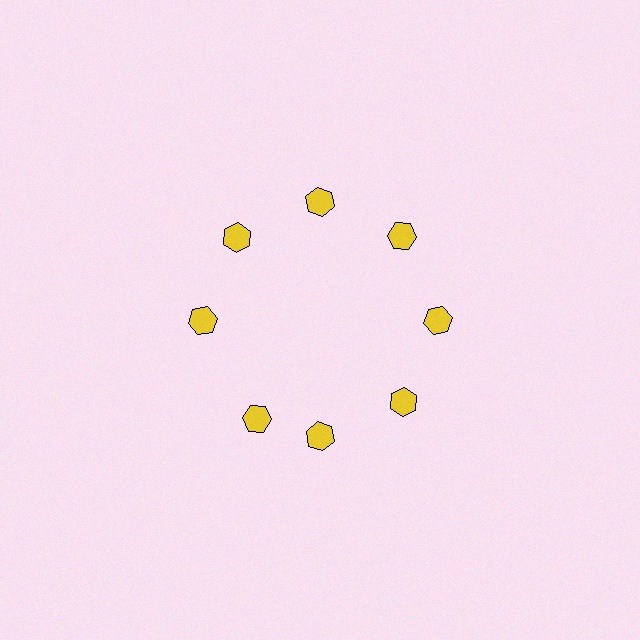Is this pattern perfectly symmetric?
No. The 8 yellow hexagons are arranged in a ring, but one element near the 8 o'clock position is rotated out of alignment along the ring, breaking the 8-fold rotational symmetry.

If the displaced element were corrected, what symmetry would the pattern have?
It would have 8-fold rotational symmetry — the pattern would map onto itself every 45 degrees.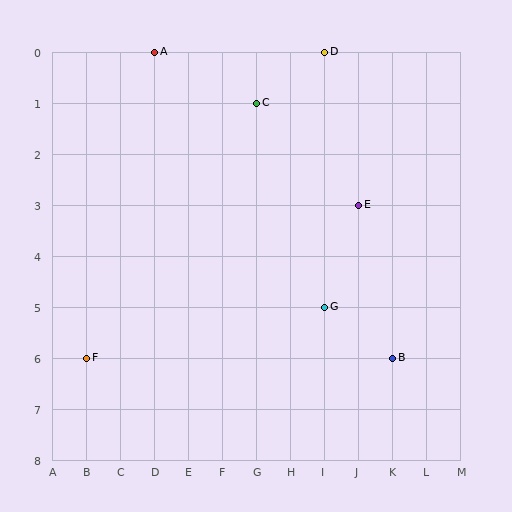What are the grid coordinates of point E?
Point E is at grid coordinates (J, 3).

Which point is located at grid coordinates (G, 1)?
Point C is at (G, 1).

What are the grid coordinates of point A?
Point A is at grid coordinates (D, 0).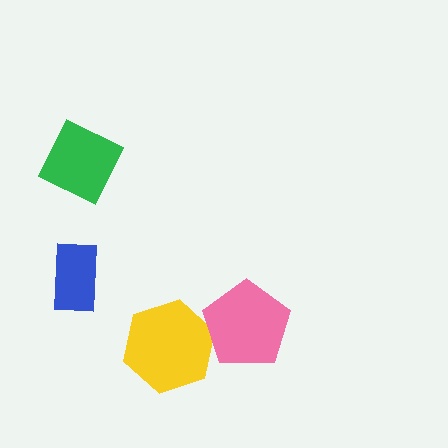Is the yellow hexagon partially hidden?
Yes, it is partially covered by another shape.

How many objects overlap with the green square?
0 objects overlap with the green square.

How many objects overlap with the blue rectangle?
0 objects overlap with the blue rectangle.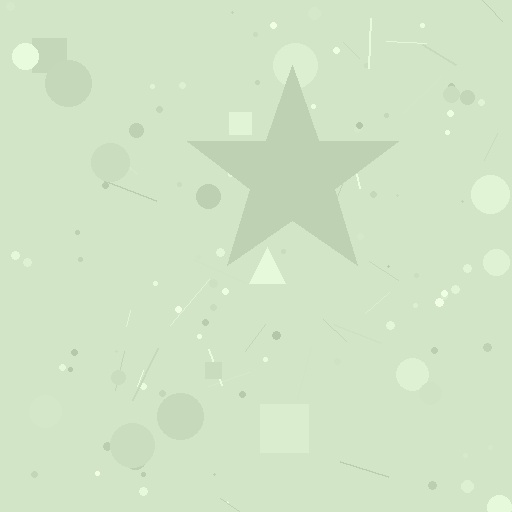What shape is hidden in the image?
A star is hidden in the image.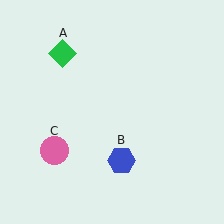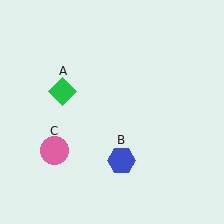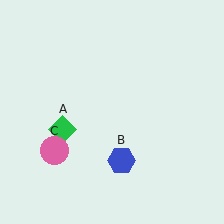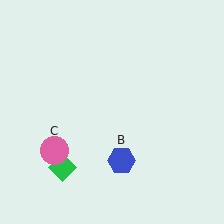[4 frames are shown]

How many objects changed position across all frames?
1 object changed position: green diamond (object A).